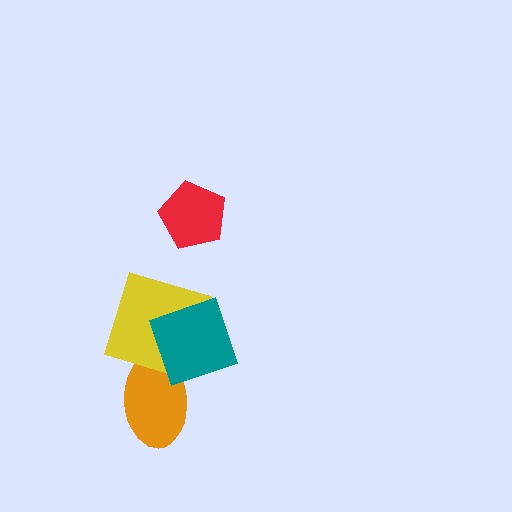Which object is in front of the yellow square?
The teal square is in front of the yellow square.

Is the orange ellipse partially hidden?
Yes, it is partially covered by another shape.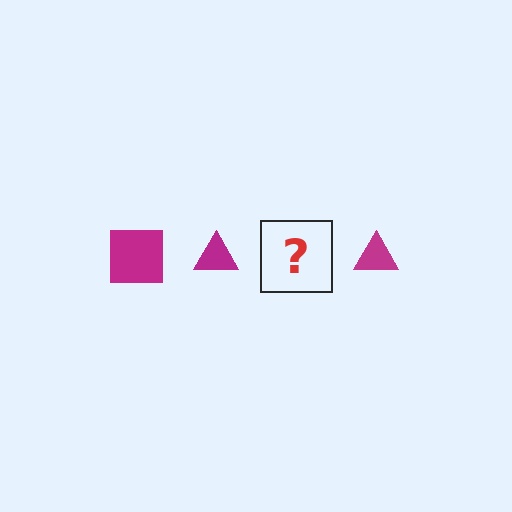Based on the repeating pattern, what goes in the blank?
The blank should be a magenta square.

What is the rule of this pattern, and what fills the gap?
The rule is that the pattern cycles through square, triangle shapes in magenta. The gap should be filled with a magenta square.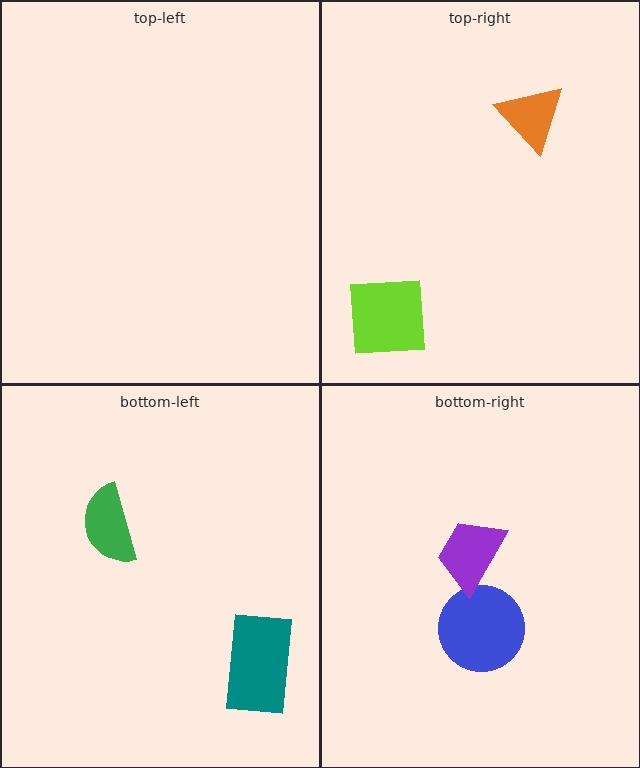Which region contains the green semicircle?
The bottom-left region.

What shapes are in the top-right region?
The lime square, the orange triangle.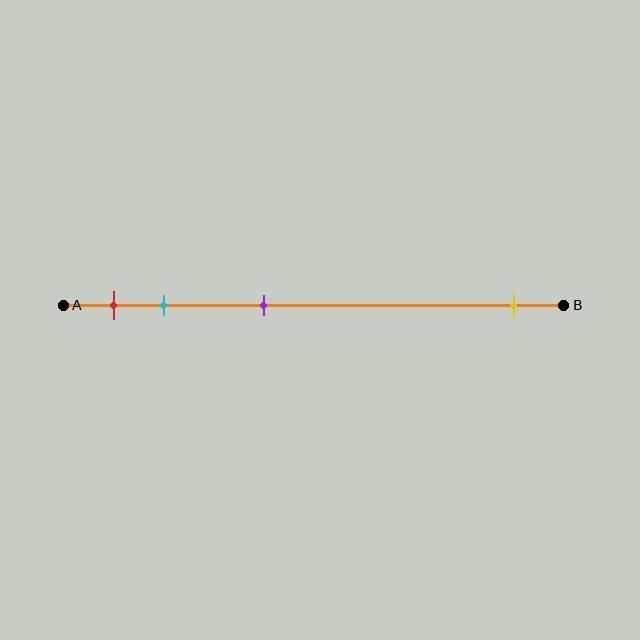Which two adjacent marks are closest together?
The red and cyan marks are the closest adjacent pair.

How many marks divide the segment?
There are 4 marks dividing the segment.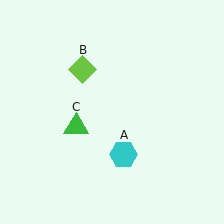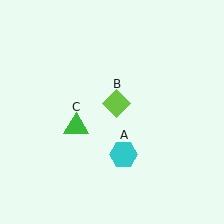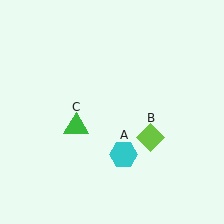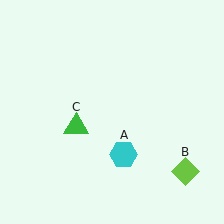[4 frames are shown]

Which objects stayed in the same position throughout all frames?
Cyan hexagon (object A) and green triangle (object C) remained stationary.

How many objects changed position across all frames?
1 object changed position: lime diamond (object B).